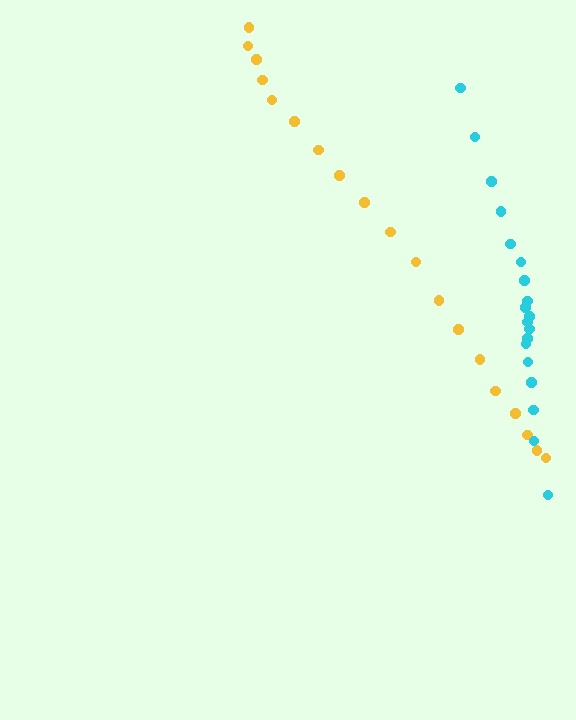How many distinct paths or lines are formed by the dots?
There are 2 distinct paths.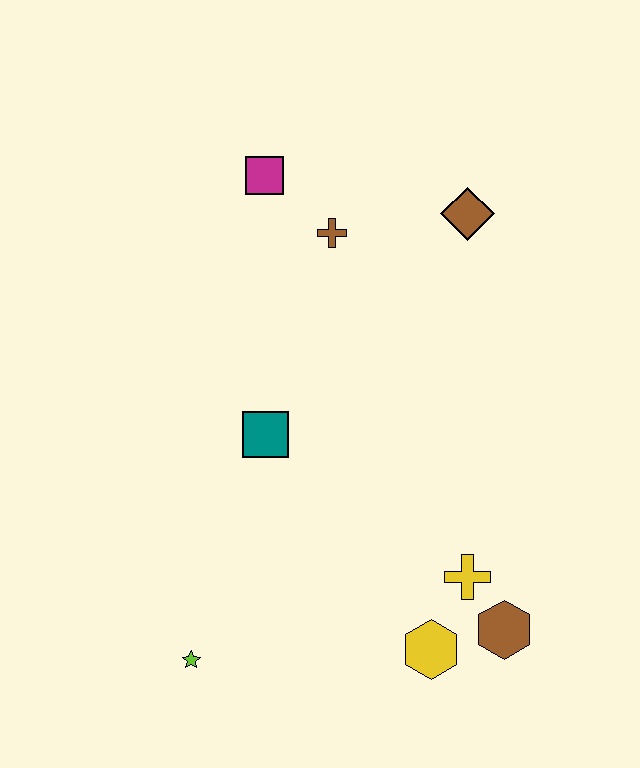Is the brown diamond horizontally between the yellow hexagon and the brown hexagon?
Yes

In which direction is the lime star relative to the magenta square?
The lime star is below the magenta square.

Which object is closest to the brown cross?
The magenta square is closest to the brown cross.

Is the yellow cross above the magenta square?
No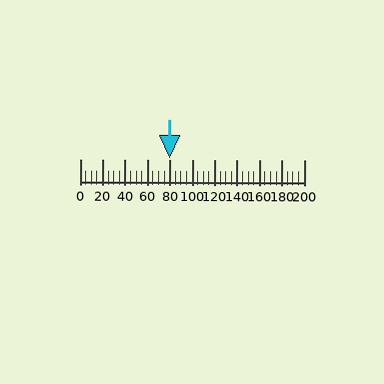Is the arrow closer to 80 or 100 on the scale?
The arrow is closer to 80.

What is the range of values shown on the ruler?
The ruler shows values from 0 to 200.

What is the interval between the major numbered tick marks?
The major tick marks are spaced 20 units apart.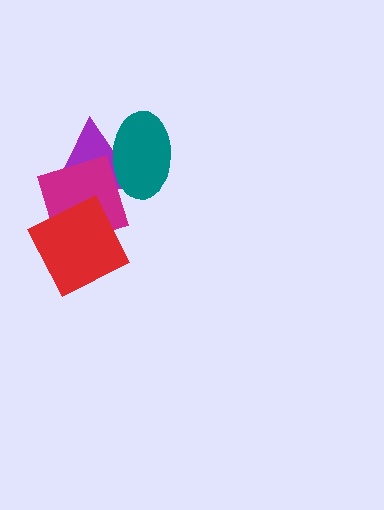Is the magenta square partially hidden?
Yes, it is partially covered by another shape.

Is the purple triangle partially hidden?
Yes, it is partially covered by another shape.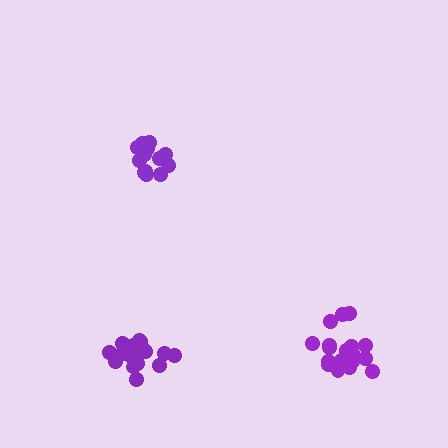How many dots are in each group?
Group 1: 18 dots, Group 2: 14 dots, Group 3: 19 dots (51 total).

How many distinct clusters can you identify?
There are 3 distinct clusters.